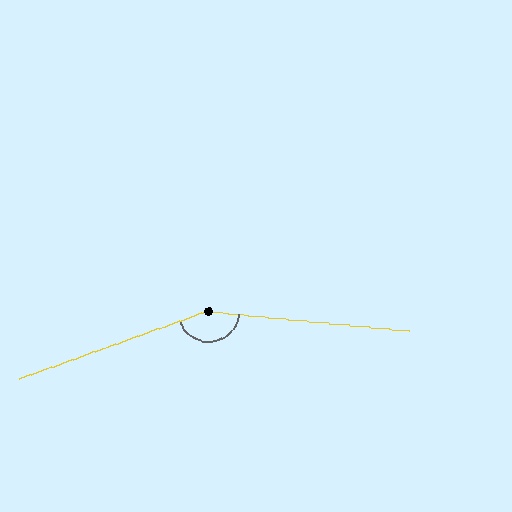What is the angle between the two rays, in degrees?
Approximately 154 degrees.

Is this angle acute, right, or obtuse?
It is obtuse.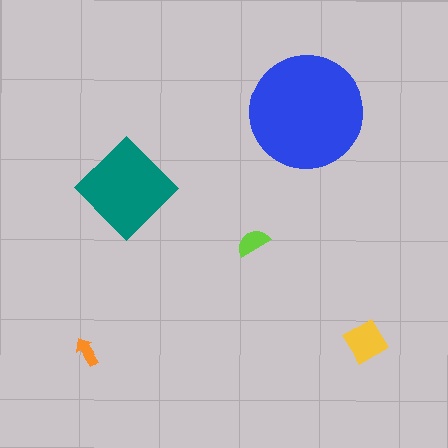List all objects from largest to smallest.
The blue circle, the teal diamond, the yellow diamond, the lime semicircle, the orange arrow.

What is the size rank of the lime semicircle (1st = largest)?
4th.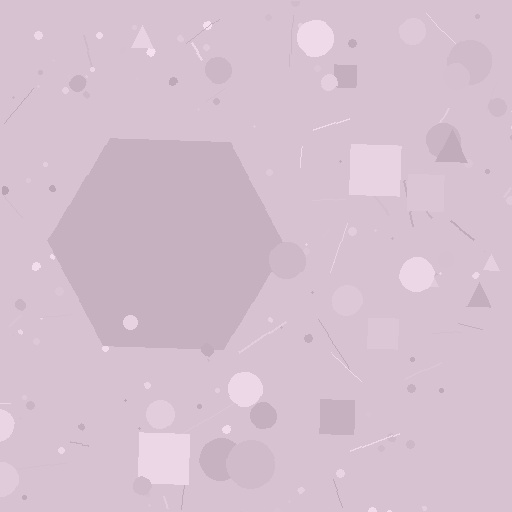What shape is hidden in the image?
A hexagon is hidden in the image.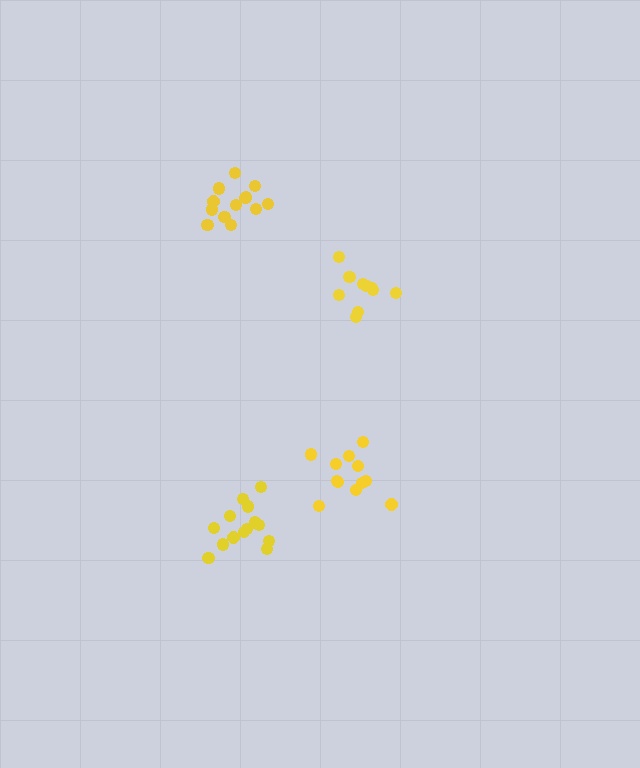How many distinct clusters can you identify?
There are 4 distinct clusters.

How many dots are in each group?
Group 1: 11 dots, Group 2: 12 dots, Group 3: 14 dots, Group 4: 13 dots (50 total).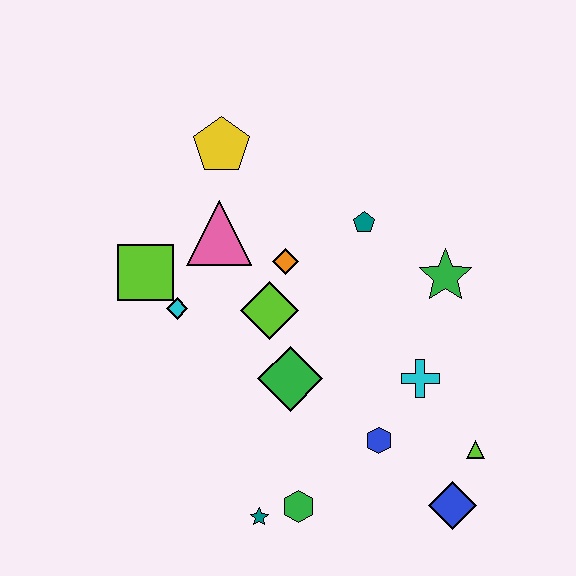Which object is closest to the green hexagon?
The teal star is closest to the green hexagon.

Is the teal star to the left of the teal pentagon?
Yes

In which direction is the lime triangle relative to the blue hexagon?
The lime triangle is to the right of the blue hexagon.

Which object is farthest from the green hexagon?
The yellow pentagon is farthest from the green hexagon.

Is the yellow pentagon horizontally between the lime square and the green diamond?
Yes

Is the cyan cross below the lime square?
Yes